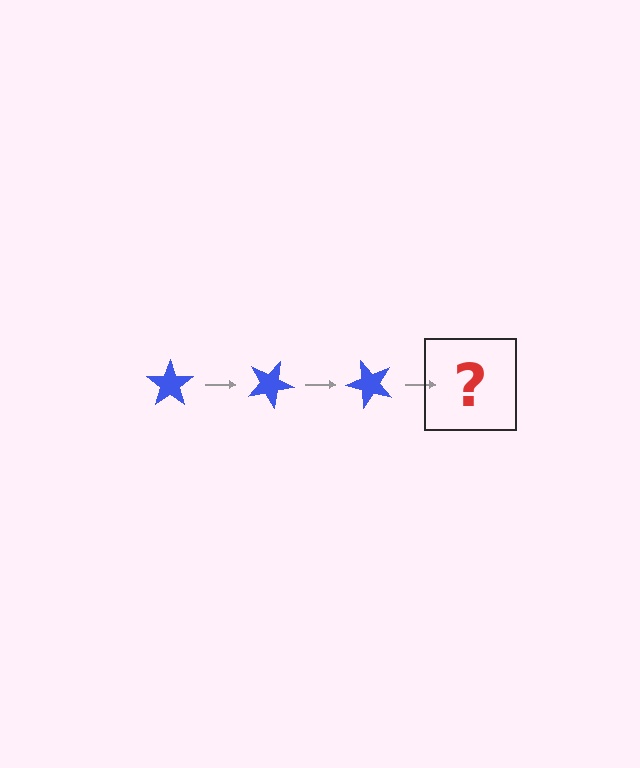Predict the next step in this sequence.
The next step is a blue star rotated 75 degrees.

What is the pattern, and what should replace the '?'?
The pattern is that the star rotates 25 degrees each step. The '?' should be a blue star rotated 75 degrees.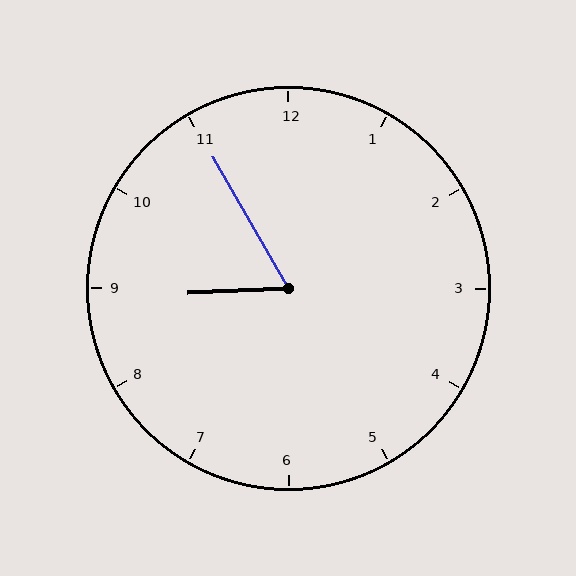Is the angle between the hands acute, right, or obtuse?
It is acute.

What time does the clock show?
8:55.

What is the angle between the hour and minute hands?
Approximately 62 degrees.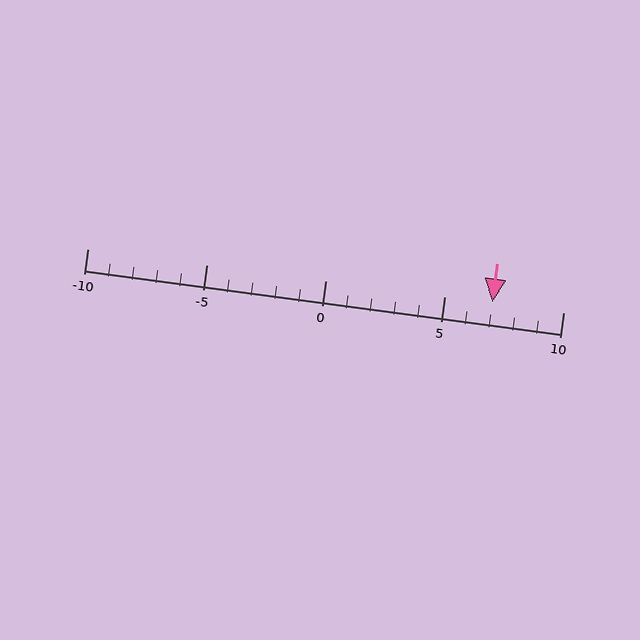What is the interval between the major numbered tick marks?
The major tick marks are spaced 5 units apart.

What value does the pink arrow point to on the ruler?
The pink arrow points to approximately 7.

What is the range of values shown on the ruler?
The ruler shows values from -10 to 10.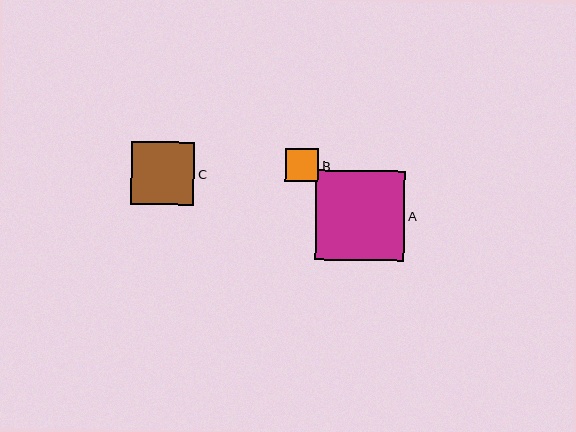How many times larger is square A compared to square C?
Square A is approximately 1.4 times the size of square C.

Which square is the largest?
Square A is the largest with a size of approximately 89 pixels.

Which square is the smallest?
Square B is the smallest with a size of approximately 33 pixels.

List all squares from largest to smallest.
From largest to smallest: A, C, B.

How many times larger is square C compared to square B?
Square C is approximately 1.9 times the size of square B.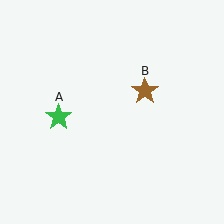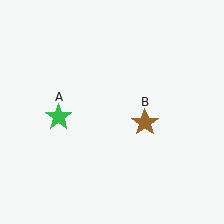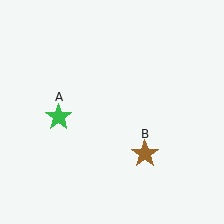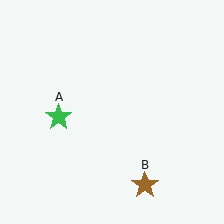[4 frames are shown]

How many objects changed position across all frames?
1 object changed position: brown star (object B).